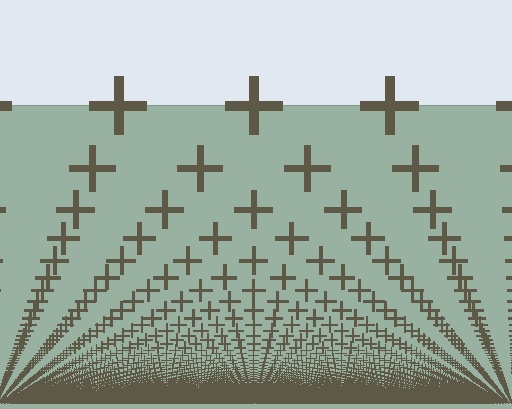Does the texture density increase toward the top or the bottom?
Density increases toward the bottom.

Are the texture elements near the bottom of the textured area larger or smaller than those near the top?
Smaller. The gradient is inverted — elements near the bottom are smaller and denser.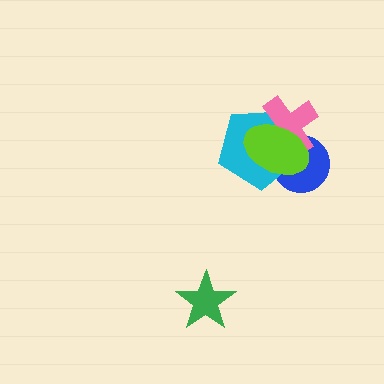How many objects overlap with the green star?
0 objects overlap with the green star.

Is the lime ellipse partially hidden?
No, no other shape covers it.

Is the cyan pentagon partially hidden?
Yes, it is partially covered by another shape.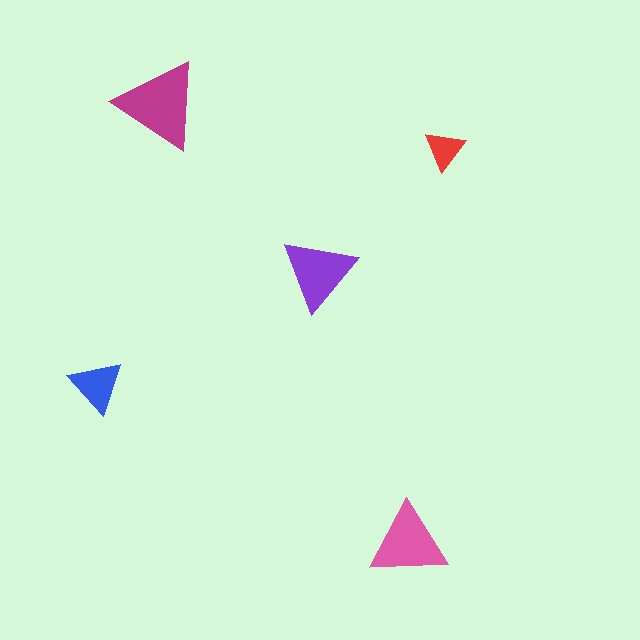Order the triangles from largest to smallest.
the magenta one, the pink one, the purple one, the blue one, the red one.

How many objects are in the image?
There are 5 objects in the image.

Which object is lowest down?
The pink triangle is bottommost.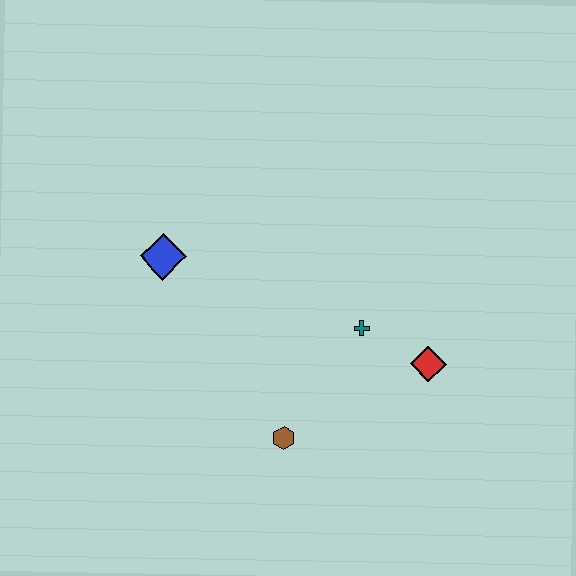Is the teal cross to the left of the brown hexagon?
No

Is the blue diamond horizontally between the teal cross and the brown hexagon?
No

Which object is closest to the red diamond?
The teal cross is closest to the red diamond.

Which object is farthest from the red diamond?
The blue diamond is farthest from the red diamond.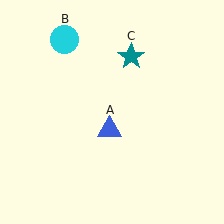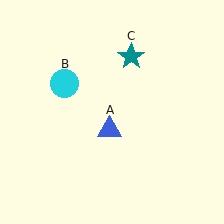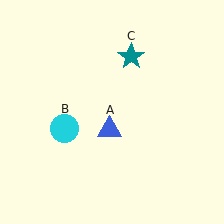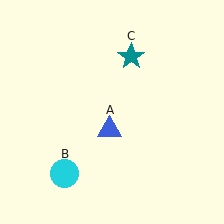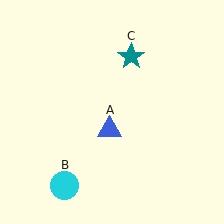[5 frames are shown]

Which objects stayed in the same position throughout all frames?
Blue triangle (object A) and teal star (object C) remained stationary.